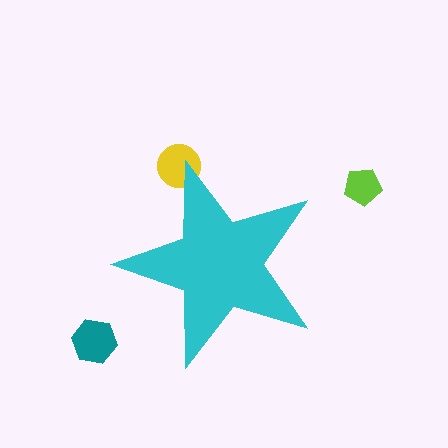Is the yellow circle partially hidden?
Yes, the yellow circle is partially hidden behind the cyan star.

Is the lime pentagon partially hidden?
No, the lime pentagon is fully visible.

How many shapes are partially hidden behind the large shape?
1 shape is partially hidden.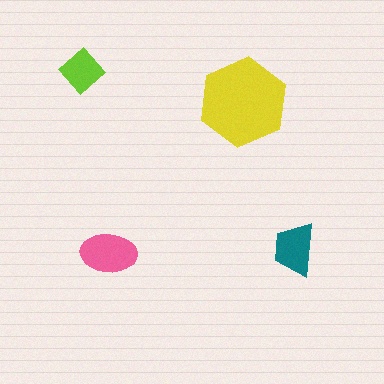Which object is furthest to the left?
The lime diamond is leftmost.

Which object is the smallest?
The lime diamond.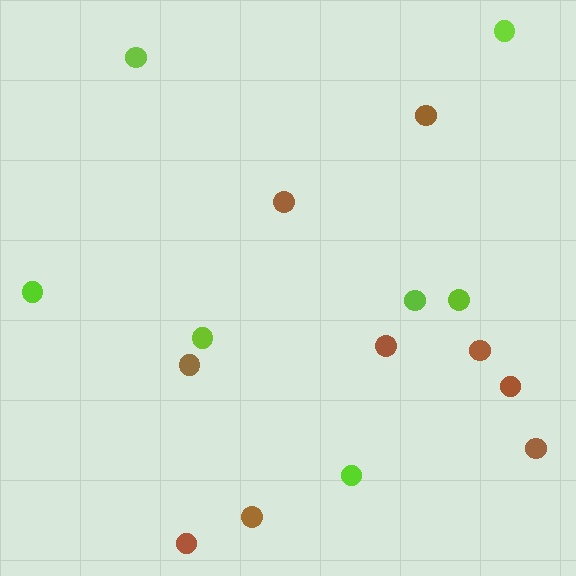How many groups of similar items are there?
There are 2 groups: one group of lime circles (7) and one group of brown circles (9).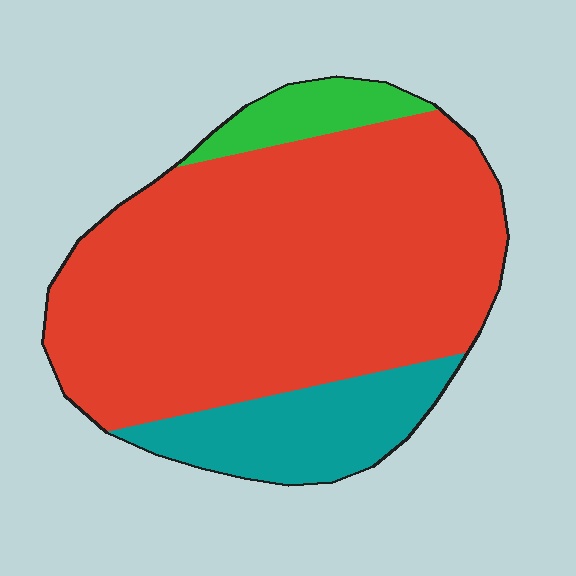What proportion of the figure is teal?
Teal covers about 15% of the figure.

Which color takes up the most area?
Red, at roughly 75%.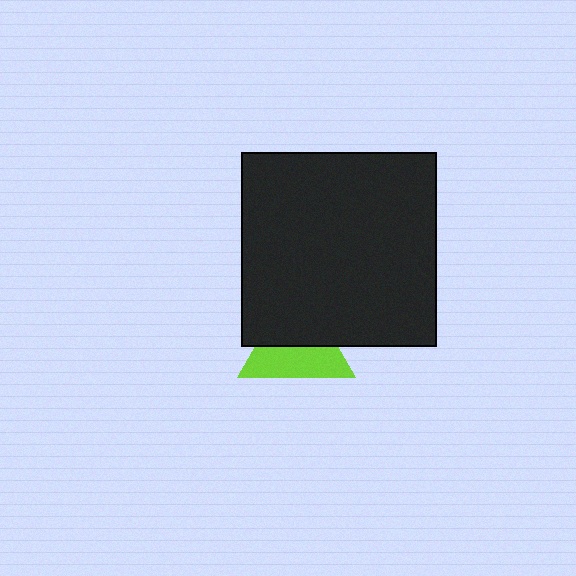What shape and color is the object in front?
The object in front is a black square.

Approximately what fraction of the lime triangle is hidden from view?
Roughly 50% of the lime triangle is hidden behind the black square.